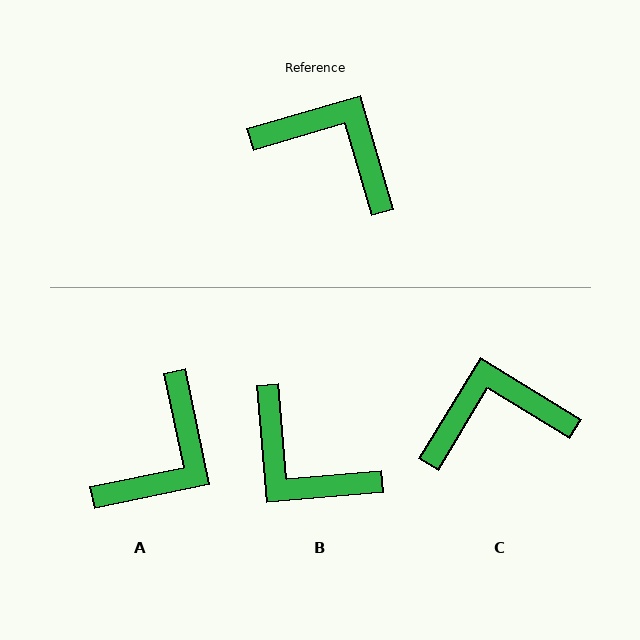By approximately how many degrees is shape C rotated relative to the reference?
Approximately 43 degrees counter-clockwise.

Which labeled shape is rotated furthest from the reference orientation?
B, about 169 degrees away.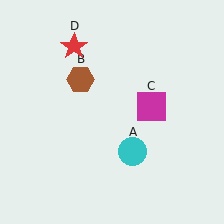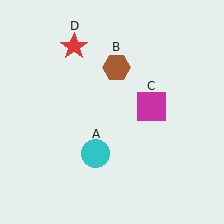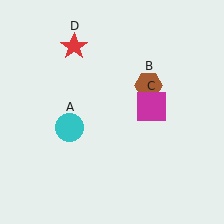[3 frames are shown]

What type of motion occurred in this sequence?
The cyan circle (object A), brown hexagon (object B) rotated clockwise around the center of the scene.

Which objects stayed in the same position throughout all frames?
Magenta square (object C) and red star (object D) remained stationary.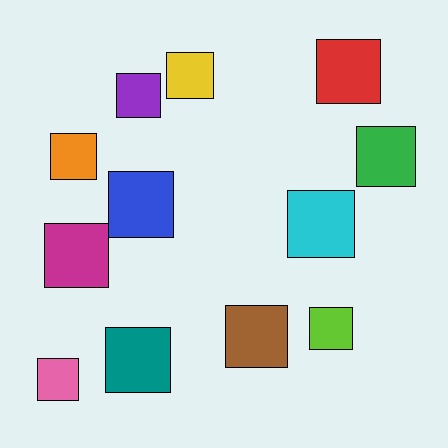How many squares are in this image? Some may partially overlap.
There are 12 squares.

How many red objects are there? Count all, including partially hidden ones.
There is 1 red object.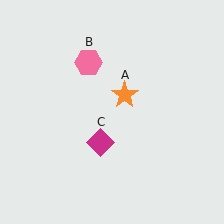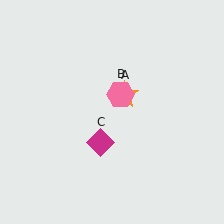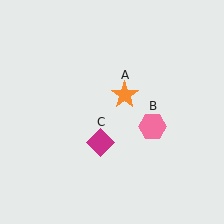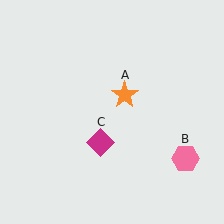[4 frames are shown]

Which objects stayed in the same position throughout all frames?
Orange star (object A) and magenta diamond (object C) remained stationary.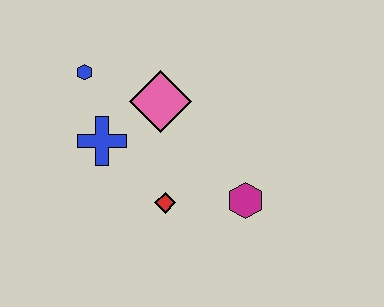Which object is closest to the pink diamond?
The blue cross is closest to the pink diamond.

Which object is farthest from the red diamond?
The blue hexagon is farthest from the red diamond.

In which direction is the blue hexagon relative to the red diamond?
The blue hexagon is above the red diamond.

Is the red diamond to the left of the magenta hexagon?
Yes